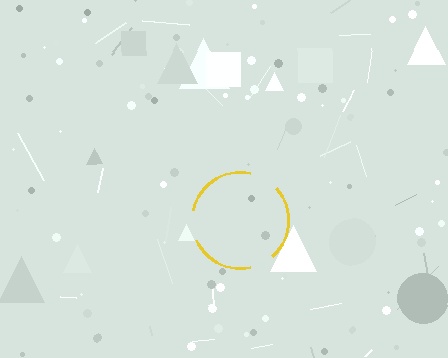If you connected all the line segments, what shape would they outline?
They would outline a circle.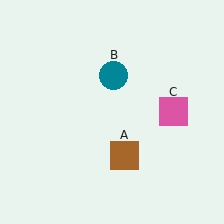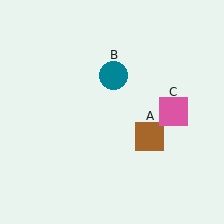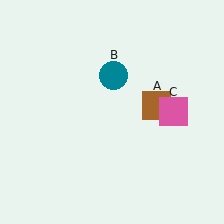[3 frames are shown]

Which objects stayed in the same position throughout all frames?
Teal circle (object B) and pink square (object C) remained stationary.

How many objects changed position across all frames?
1 object changed position: brown square (object A).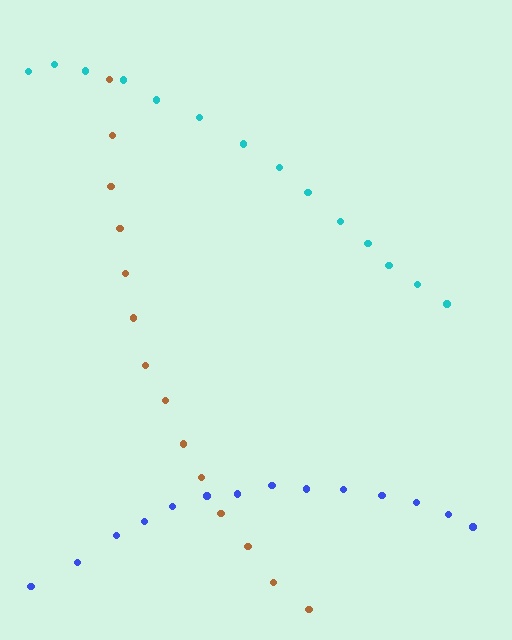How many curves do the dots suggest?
There are 3 distinct paths.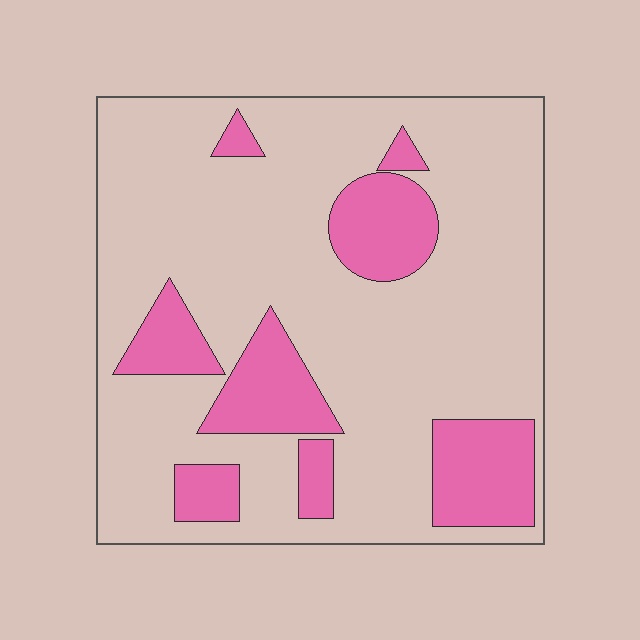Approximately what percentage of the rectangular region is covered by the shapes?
Approximately 25%.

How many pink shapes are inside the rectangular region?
8.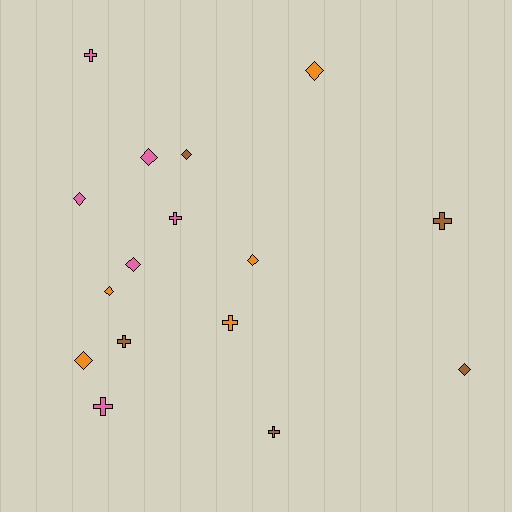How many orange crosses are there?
There is 1 orange cross.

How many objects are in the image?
There are 16 objects.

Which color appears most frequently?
Pink, with 6 objects.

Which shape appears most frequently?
Diamond, with 9 objects.